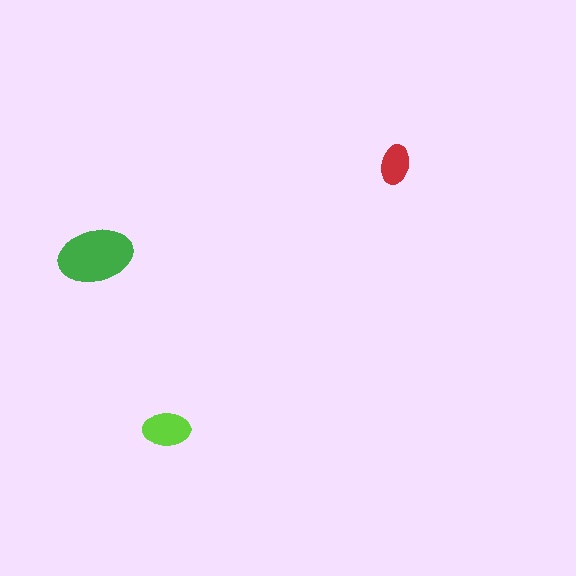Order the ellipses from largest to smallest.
the green one, the lime one, the red one.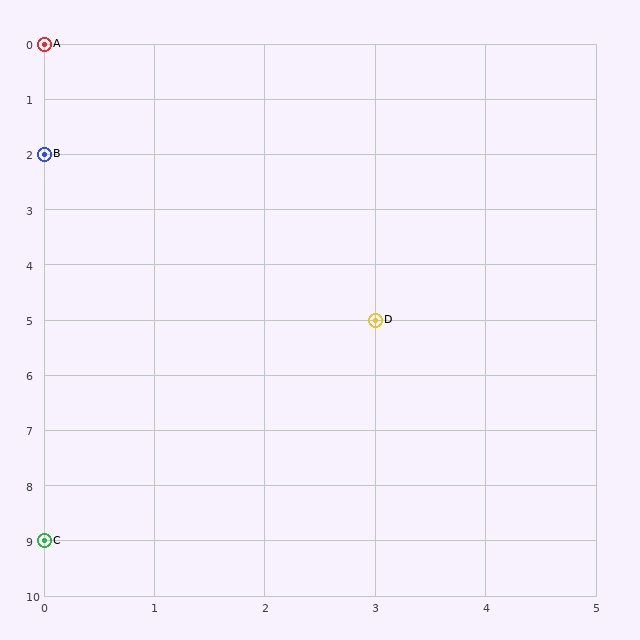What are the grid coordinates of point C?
Point C is at grid coordinates (0, 9).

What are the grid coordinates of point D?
Point D is at grid coordinates (3, 5).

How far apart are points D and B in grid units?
Points D and B are 3 columns and 3 rows apart (about 4.2 grid units diagonally).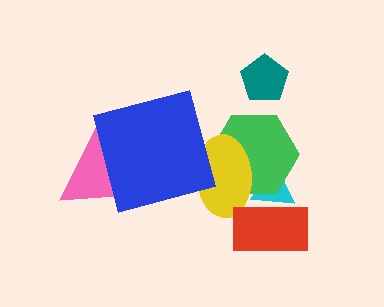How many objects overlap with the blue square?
2 objects overlap with the blue square.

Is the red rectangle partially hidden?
No, no other shape covers it.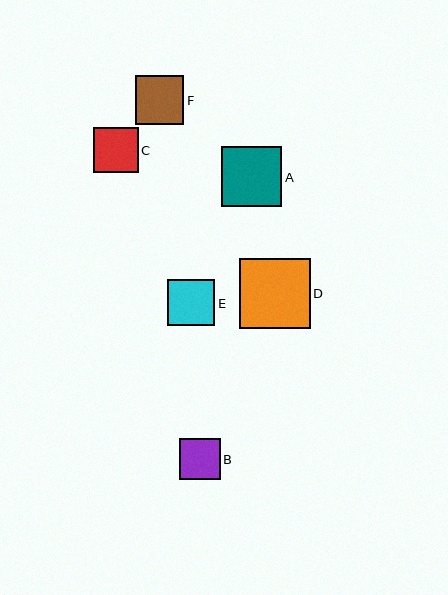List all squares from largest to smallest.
From largest to smallest: D, A, F, E, C, B.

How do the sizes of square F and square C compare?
Square F and square C are approximately the same size.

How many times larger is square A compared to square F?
Square A is approximately 1.2 times the size of square F.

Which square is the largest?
Square D is the largest with a size of approximately 71 pixels.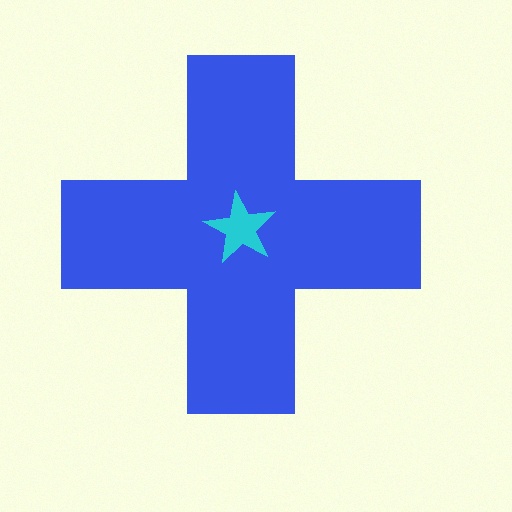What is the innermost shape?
The cyan star.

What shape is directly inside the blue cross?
The cyan star.